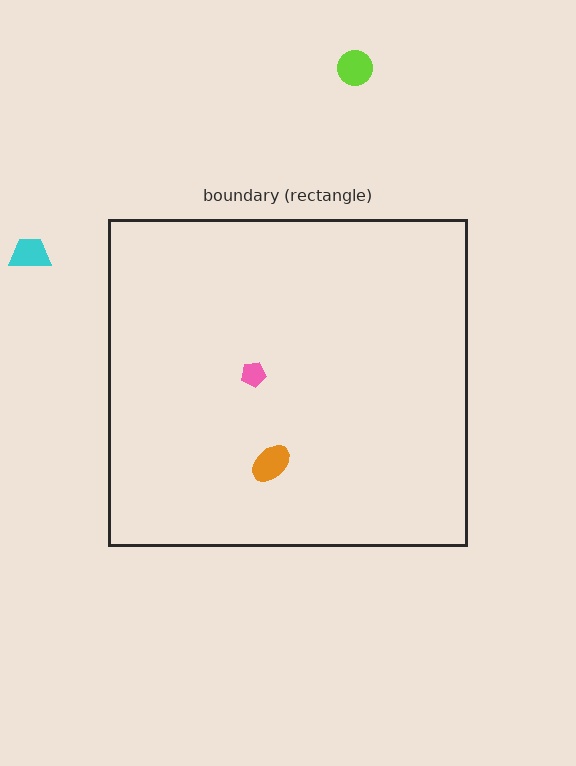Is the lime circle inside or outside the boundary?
Outside.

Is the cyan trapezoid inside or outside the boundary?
Outside.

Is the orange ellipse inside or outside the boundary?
Inside.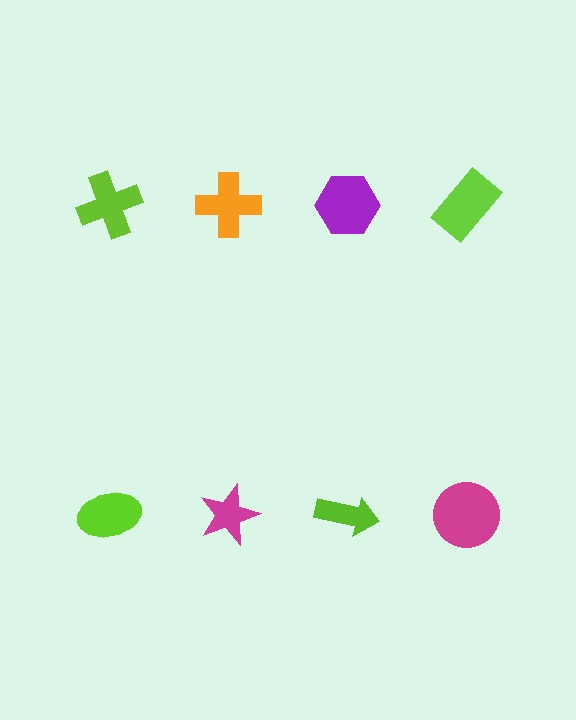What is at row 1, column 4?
A lime rectangle.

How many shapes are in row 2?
4 shapes.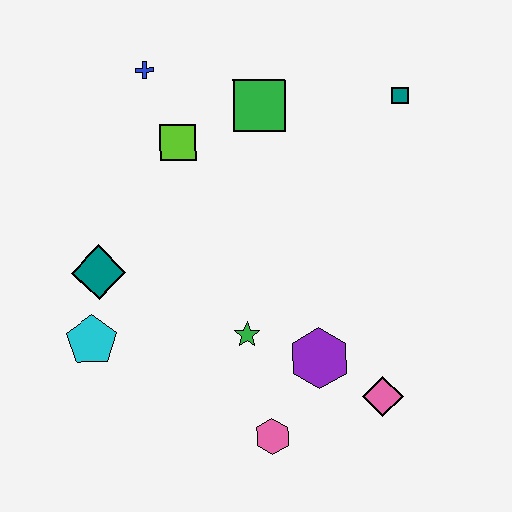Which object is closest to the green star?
The purple hexagon is closest to the green star.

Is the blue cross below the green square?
No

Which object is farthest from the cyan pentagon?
The teal square is farthest from the cyan pentagon.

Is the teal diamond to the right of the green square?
No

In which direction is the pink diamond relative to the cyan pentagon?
The pink diamond is to the right of the cyan pentagon.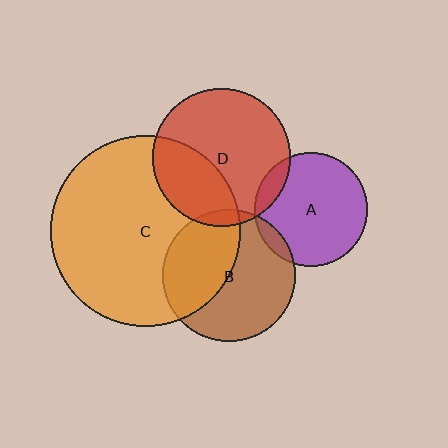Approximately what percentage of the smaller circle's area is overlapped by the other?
Approximately 5%.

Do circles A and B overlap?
Yes.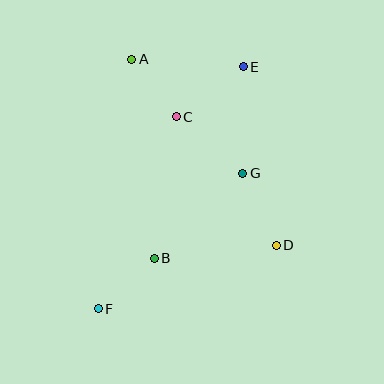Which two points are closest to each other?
Points A and C are closest to each other.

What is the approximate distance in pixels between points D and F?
The distance between D and F is approximately 189 pixels.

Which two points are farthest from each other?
Points E and F are farthest from each other.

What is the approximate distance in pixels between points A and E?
The distance between A and E is approximately 112 pixels.